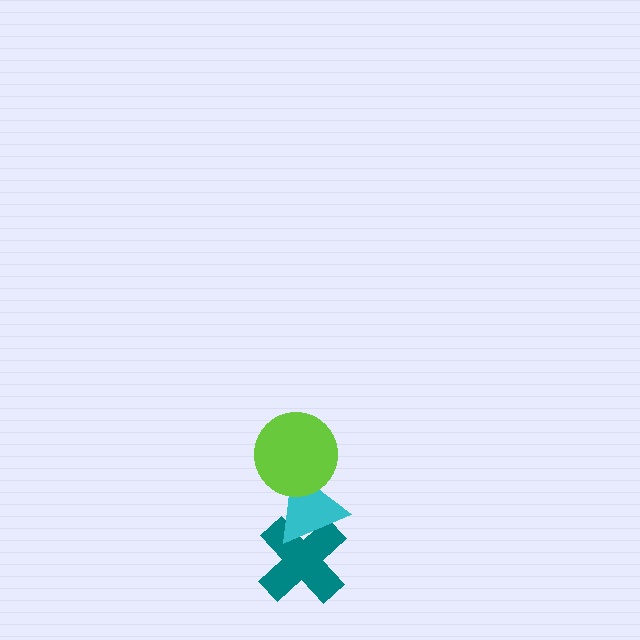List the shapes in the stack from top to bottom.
From top to bottom: the lime circle, the cyan triangle, the teal cross.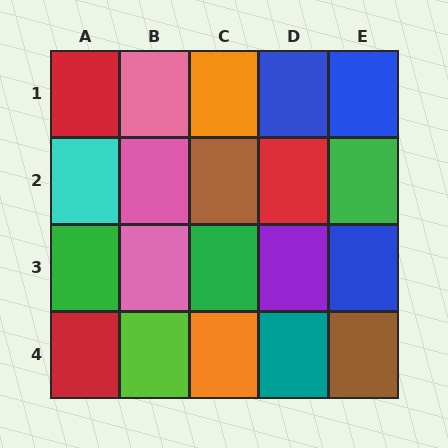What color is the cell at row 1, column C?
Orange.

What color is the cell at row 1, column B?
Pink.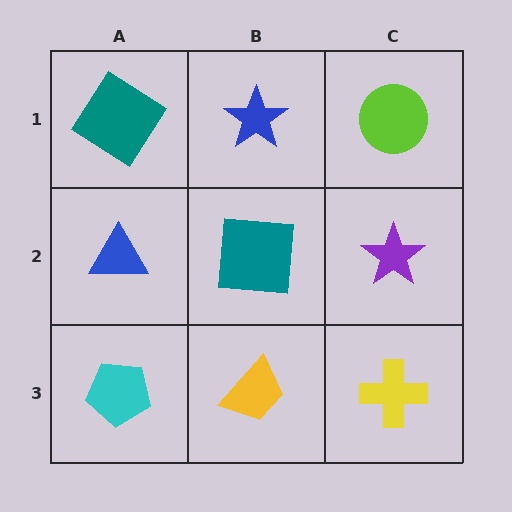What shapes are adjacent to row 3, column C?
A purple star (row 2, column C), a yellow trapezoid (row 3, column B).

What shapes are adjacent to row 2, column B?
A blue star (row 1, column B), a yellow trapezoid (row 3, column B), a blue triangle (row 2, column A), a purple star (row 2, column C).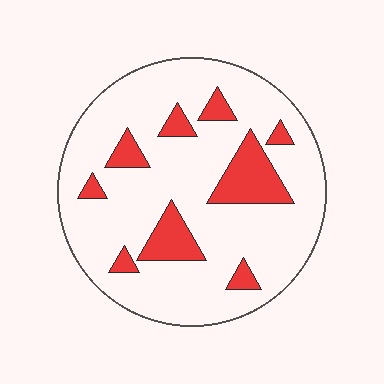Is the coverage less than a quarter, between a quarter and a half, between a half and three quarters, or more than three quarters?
Less than a quarter.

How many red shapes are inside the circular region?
9.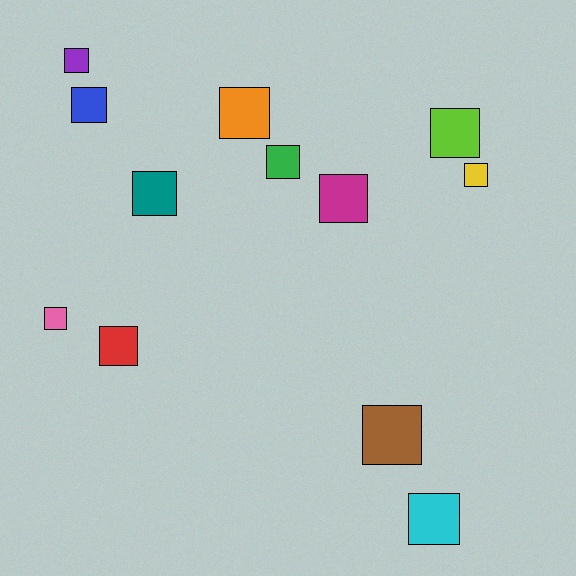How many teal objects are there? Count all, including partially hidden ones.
There is 1 teal object.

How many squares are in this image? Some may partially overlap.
There are 12 squares.